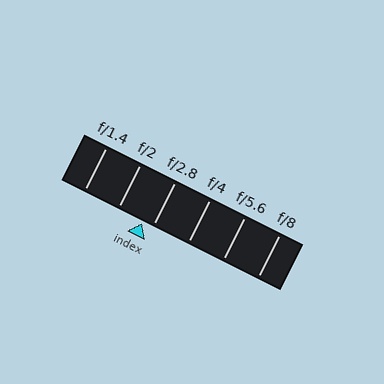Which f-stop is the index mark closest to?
The index mark is closest to f/2.8.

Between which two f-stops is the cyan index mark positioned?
The index mark is between f/2 and f/2.8.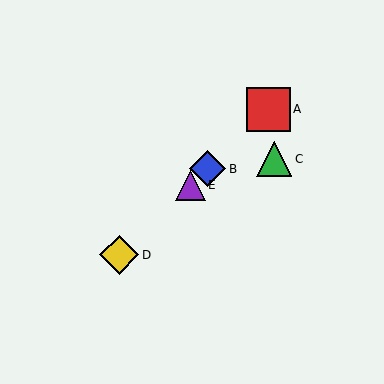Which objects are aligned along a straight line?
Objects A, B, D, E are aligned along a straight line.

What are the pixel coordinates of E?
Object E is at (190, 185).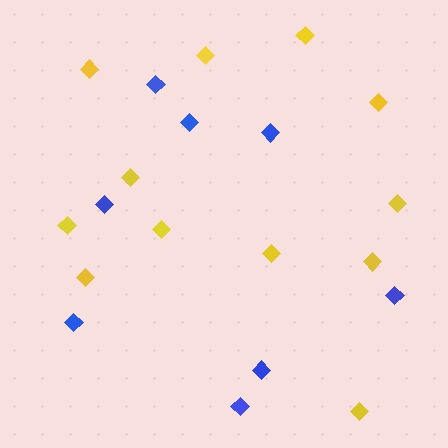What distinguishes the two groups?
There are 2 groups: one group of yellow diamonds (12) and one group of blue diamonds (8).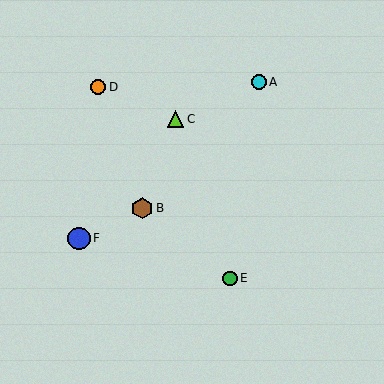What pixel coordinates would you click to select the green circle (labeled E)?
Click at (230, 278) to select the green circle E.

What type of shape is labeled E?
Shape E is a green circle.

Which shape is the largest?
The blue circle (labeled F) is the largest.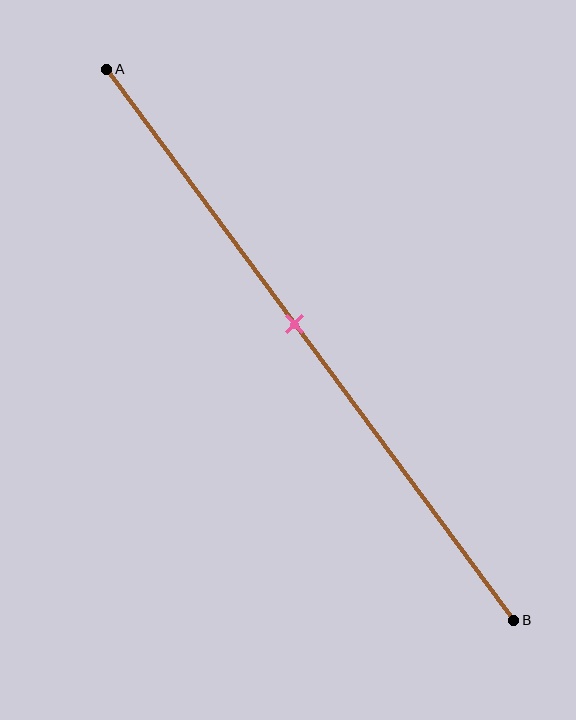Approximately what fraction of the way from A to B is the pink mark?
The pink mark is approximately 45% of the way from A to B.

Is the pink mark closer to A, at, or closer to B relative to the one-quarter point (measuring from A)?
The pink mark is closer to point B than the one-quarter point of segment AB.